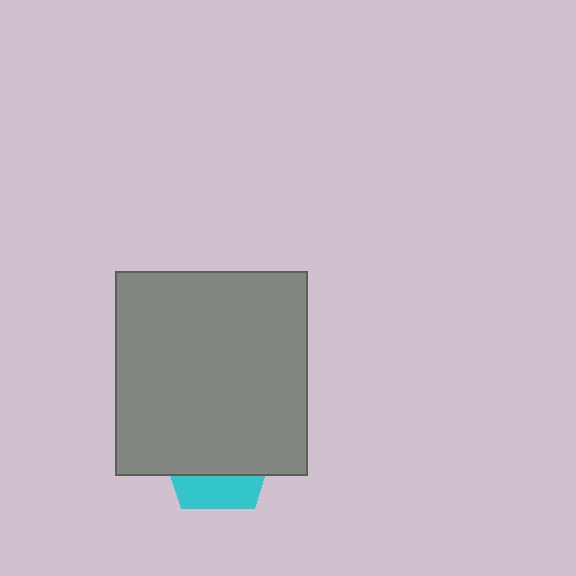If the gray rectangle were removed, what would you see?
You would see the complete cyan pentagon.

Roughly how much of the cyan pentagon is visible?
A small part of it is visible (roughly 31%).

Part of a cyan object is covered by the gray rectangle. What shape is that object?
It is a pentagon.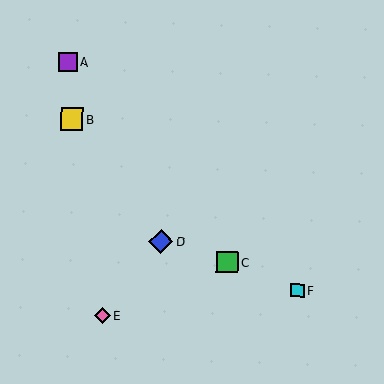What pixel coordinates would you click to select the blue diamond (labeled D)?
Click at (161, 242) to select the blue diamond D.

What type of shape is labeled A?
Shape A is a purple square.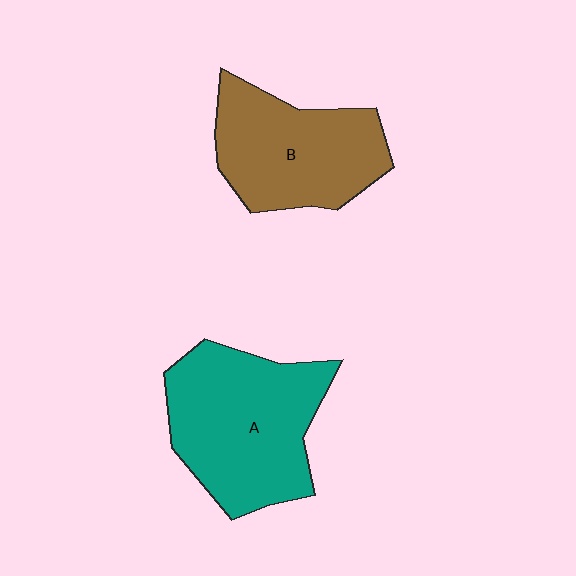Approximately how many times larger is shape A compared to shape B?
Approximately 1.2 times.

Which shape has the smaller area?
Shape B (brown).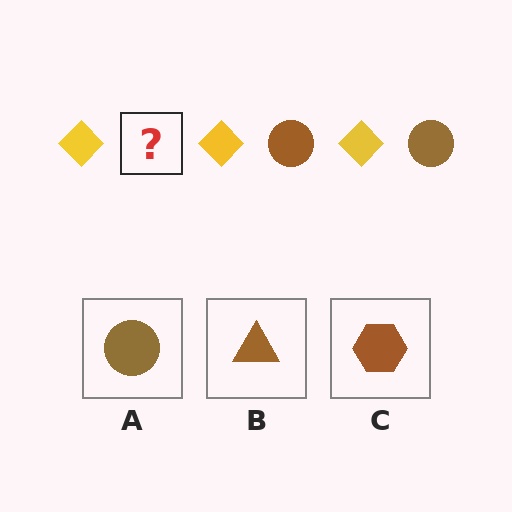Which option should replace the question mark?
Option A.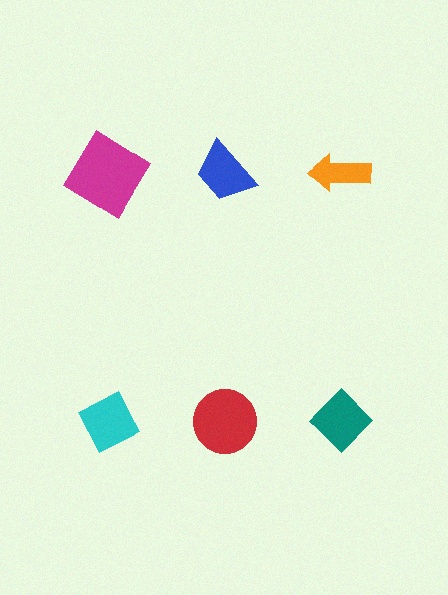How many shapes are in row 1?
3 shapes.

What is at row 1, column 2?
A blue trapezoid.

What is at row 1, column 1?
A magenta diamond.